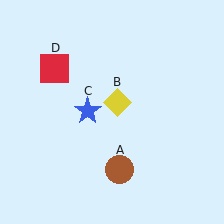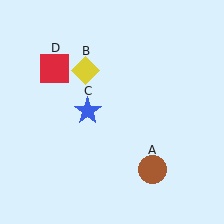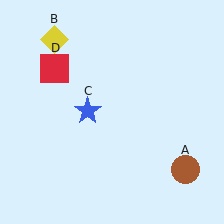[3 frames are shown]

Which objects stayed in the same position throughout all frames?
Blue star (object C) and red square (object D) remained stationary.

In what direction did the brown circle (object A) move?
The brown circle (object A) moved right.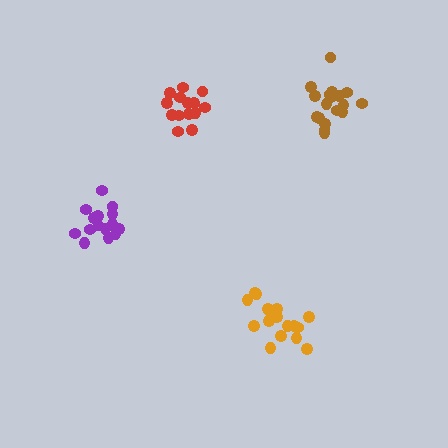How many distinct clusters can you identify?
There are 4 distinct clusters.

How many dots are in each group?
Group 1: 15 dots, Group 2: 14 dots, Group 3: 18 dots, Group 4: 17 dots (64 total).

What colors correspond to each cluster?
The clusters are colored: purple, red, brown, orange.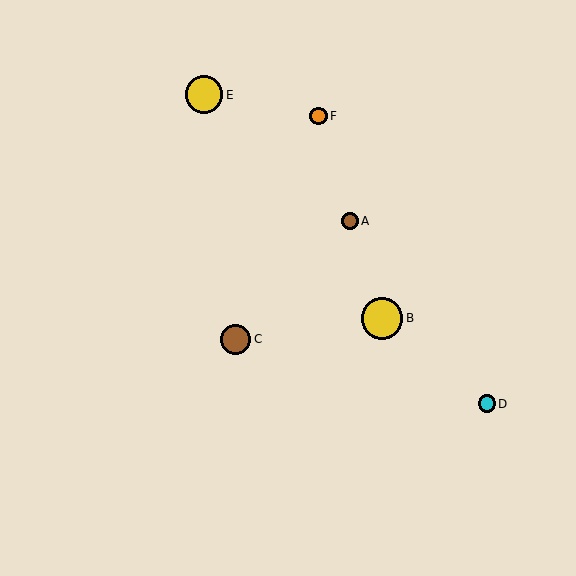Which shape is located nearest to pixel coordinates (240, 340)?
The brown circle (labeled C) at (236, 339) is nearest to that location.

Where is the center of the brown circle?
The center of the brown circle is at (350, 221).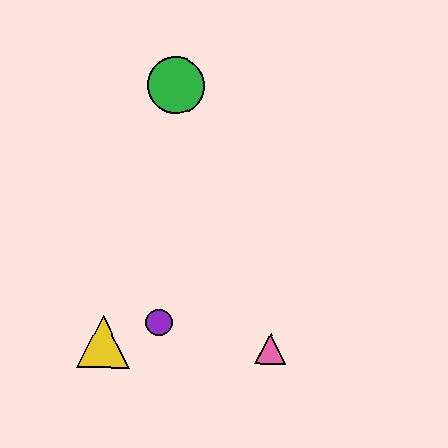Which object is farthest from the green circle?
The pink triangle is farthest from the green circle.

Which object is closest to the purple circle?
The yellow triangle is closest to the purple circle.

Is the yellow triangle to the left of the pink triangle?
Yes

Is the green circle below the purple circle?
No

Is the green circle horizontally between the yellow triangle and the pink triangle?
Yes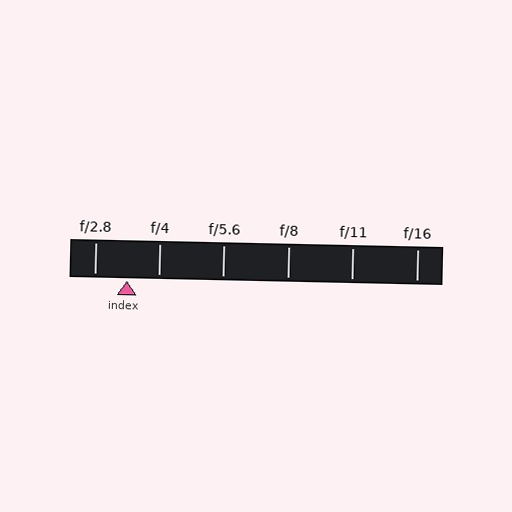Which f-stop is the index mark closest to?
The index mark is closest to f/2.8.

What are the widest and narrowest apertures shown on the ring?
The widest aperture shown is f/2.8 and the narrowest is f/16.